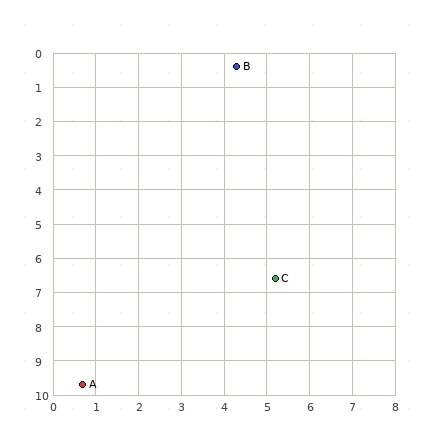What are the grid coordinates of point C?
Point C is at approximately (5.2, 6.6).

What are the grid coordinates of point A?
Point A is at approximately (0.7, 9.7).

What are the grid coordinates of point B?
Point B is at approximately (4.3, 0.4).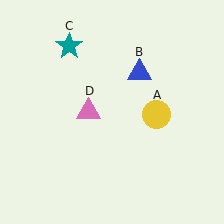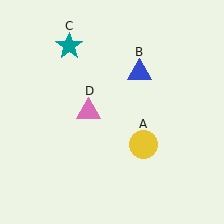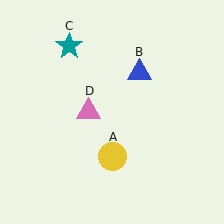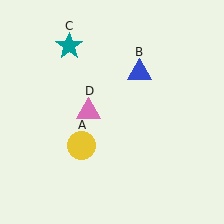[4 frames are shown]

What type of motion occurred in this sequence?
The yellow circle (object A) rotated clockwise around the center of the scene.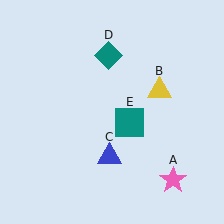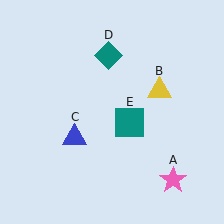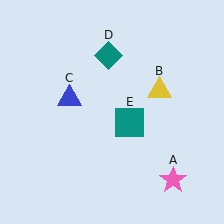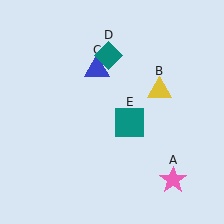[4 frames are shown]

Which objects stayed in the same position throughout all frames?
Pink star (object A) and yellow triangle (object B) and teal diamond (object D) and teal square (object E) remained stationary.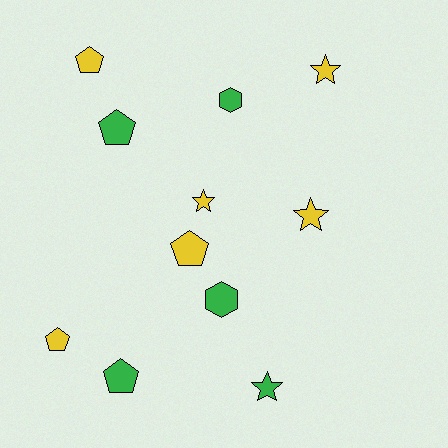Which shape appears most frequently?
Pentagon, with 5 objects.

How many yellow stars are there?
There are 3 yellow stars.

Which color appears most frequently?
Yellow, with 6 objects.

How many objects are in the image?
There are 11 objects.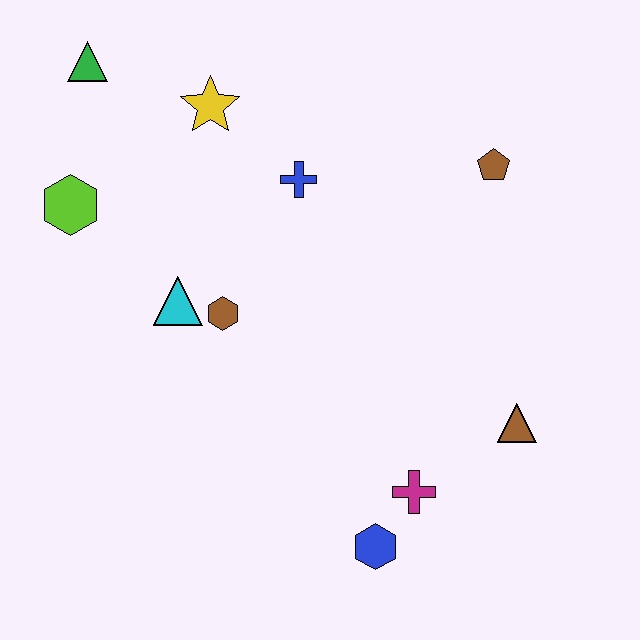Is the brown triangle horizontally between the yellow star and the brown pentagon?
No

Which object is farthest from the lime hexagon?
The brown triangle is farthest from the lime hexagon.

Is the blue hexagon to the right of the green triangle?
Yes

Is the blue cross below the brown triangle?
No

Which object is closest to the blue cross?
The yellow star is closest to the blue cross.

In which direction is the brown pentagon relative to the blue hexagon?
The brown pentagon is above the blue hexagon.